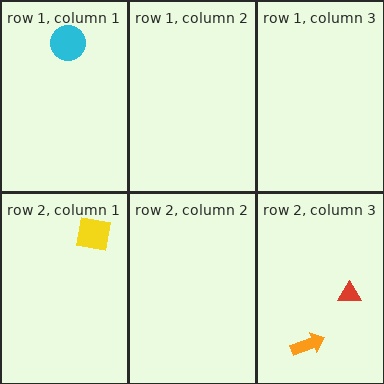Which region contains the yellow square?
The row 2, column 1 region.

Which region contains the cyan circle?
The row 1, column 1 region.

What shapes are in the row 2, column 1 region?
The yellow square.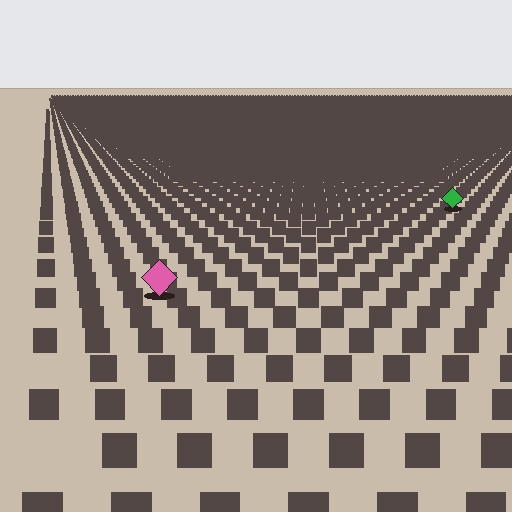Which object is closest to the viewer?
The pink diamond is closest. The texture marks near it are larger and more spread out.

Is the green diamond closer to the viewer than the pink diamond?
No. The pink diamond is closer — you can tell from the texture gradient: the ground texture is coarser near it.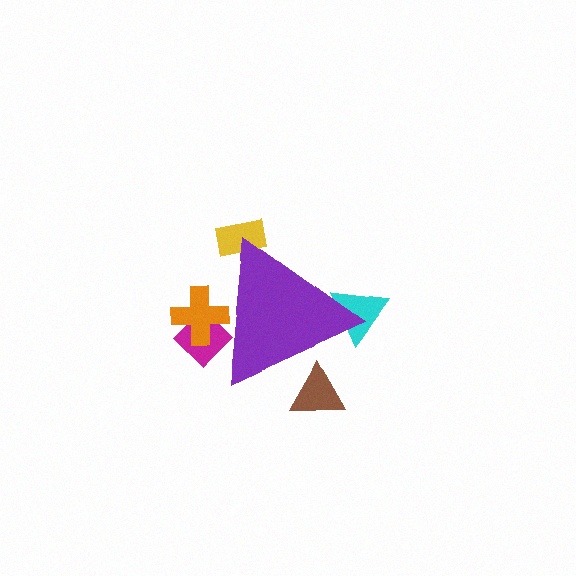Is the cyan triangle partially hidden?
Yes, the cyan triangle is partially hidden behind the purple triangle.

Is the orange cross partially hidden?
Yes, the orange cross is partially hidden behind the purple triangle.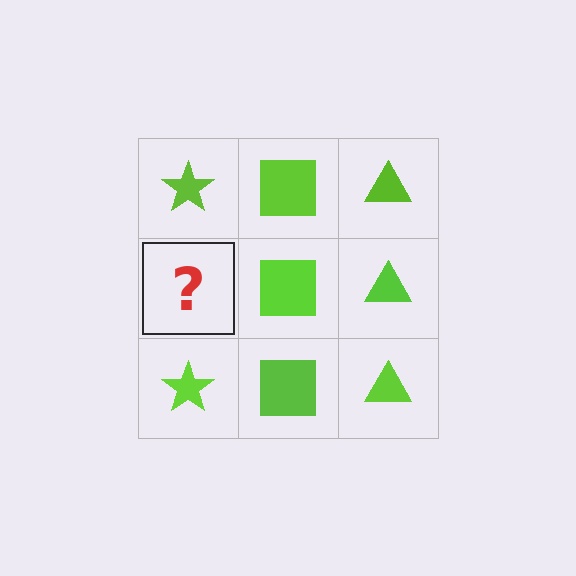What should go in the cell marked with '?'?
The missing cell should contain a lime star.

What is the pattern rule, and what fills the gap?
The rule is that each column has a consistent shape. The gap should be filled with a lime star.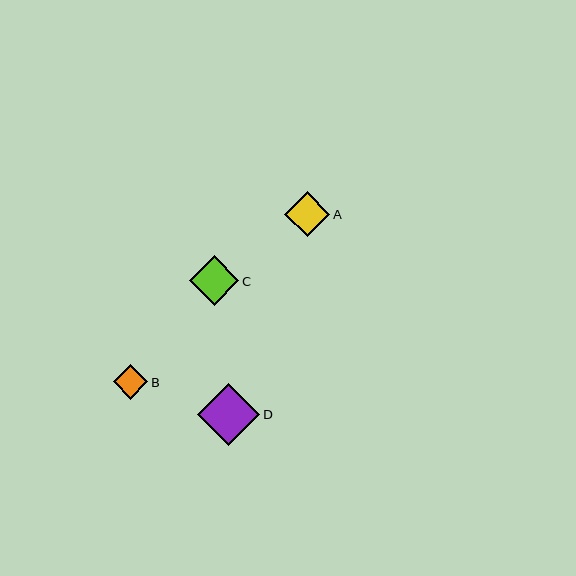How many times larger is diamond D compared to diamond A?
Diamond D is approximately 1.4 times the size of diamond A.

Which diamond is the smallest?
Diamond B is the smallest with a size of approximately 35 pixels.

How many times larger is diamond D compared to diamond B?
Diamond D is approximately 1.8 times the size of diamond B.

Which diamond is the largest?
Diamond D is the largest with a size of approximately 62 pixels.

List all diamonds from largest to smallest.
From largest to smallest: D, C, A, B.